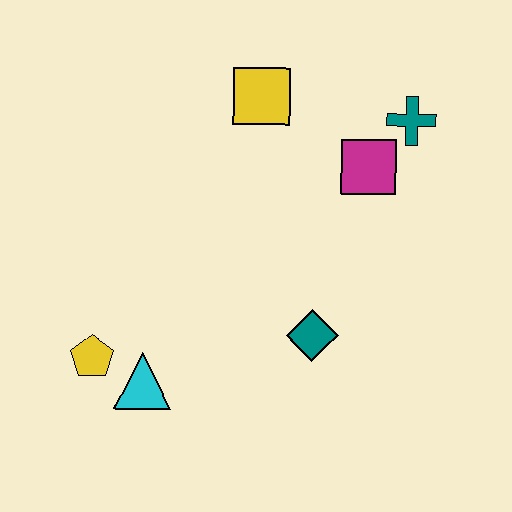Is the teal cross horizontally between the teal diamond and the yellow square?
No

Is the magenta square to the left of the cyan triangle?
No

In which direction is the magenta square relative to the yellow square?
The magenta square is to the right of the yellow square.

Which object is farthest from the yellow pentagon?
The teal cross is farthest from the yellow pentagon.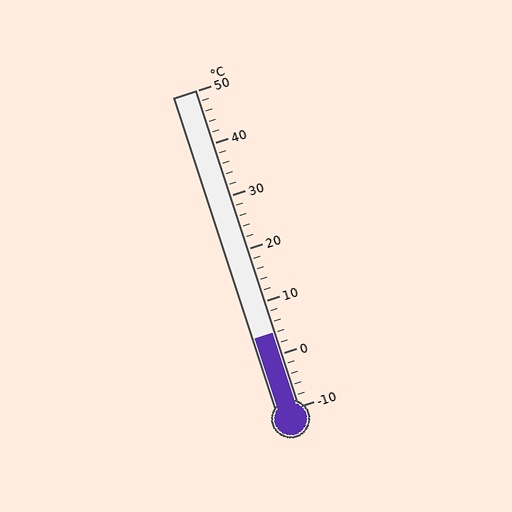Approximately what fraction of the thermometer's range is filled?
The thermometer is filled to approximately 25% of its range.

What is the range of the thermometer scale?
The thermometer scale ranges from -10°C to 50°C.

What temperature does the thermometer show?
The thermometer shows approximately 4°C.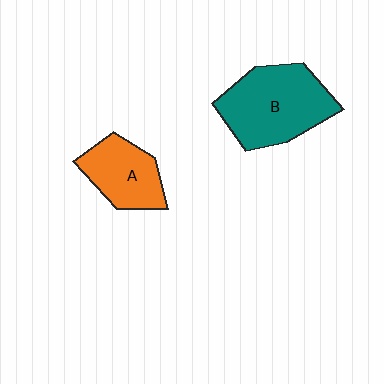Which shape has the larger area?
Shape B (teal).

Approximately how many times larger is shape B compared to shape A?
Approximately 1.6 times.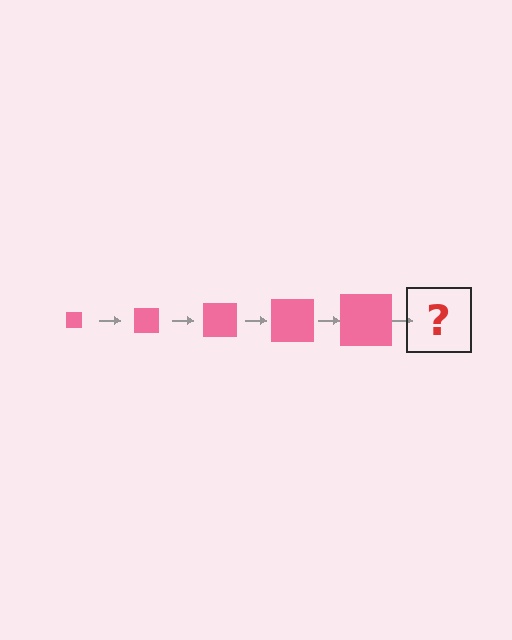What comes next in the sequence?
The next element should be a pink square, larger than the previous one.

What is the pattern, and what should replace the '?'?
The pattern is that the square gets progressively larger each step. The '?' should be a pink square, larger than the previous one.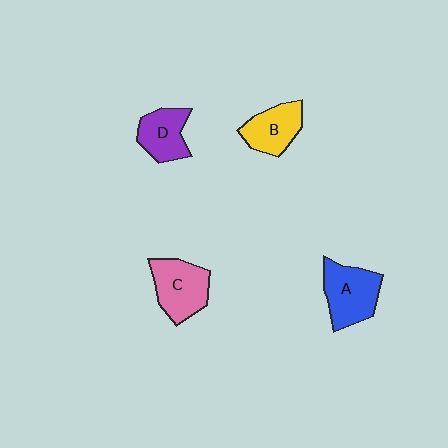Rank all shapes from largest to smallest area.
From largest to smallest: A (blue), C (pink), B (yellow), D (purple).